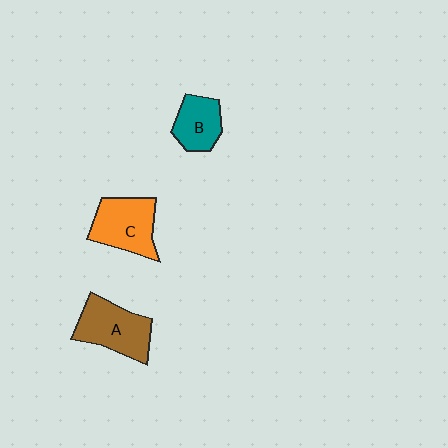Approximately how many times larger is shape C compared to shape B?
Approximately 1.4 times.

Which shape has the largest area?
Shape A (brown).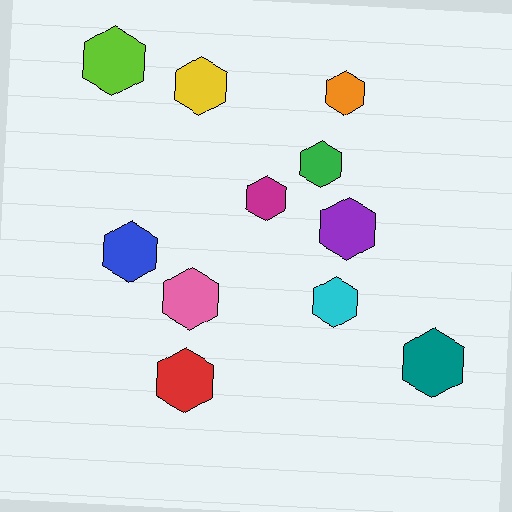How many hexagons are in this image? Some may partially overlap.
There are 11 hexagons.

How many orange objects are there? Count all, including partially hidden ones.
There is 1 orange object.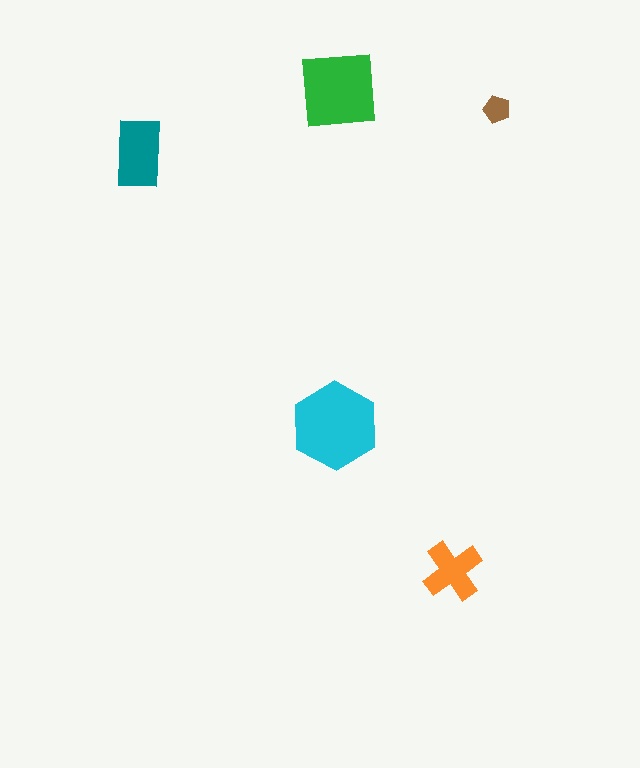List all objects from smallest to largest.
The brown pentagon, the orange cross, the teal rectangle, the green square, the cyan hexagon.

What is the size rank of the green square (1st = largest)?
2nd.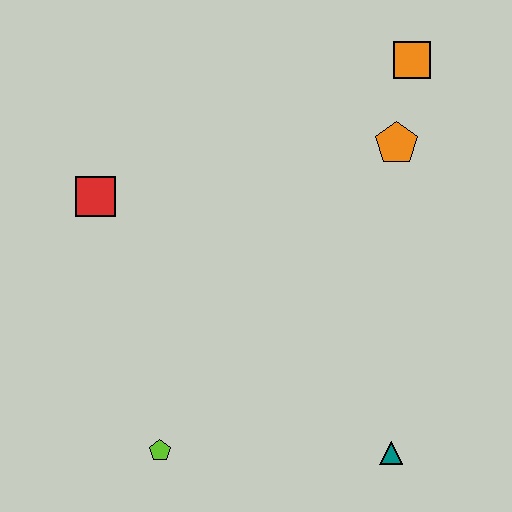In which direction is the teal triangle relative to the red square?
The teal triangle is to the right of the red square.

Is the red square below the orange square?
Yes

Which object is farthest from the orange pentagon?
The lime pentagon is farthest from the orange pentagon.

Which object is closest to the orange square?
The orange pentagon is closest to the orange square.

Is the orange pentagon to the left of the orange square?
Yes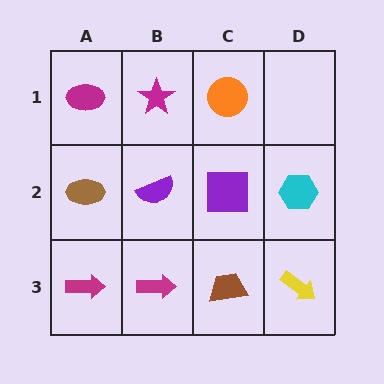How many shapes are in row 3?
4 shapes.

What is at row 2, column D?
A cyan hexagon.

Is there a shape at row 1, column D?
No, that cell is empty.